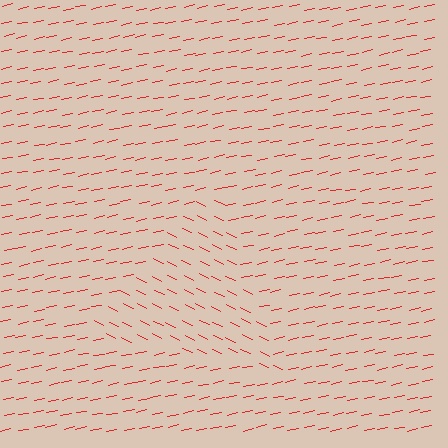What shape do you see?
I see a triangle.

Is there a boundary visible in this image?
Yes, there is a texture boundary formed by a change in line orientation.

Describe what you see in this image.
The image is filled with small red line segments. A triangle region in the image has lines oriented differently from the surrounding lines, creating a visible texture boundary.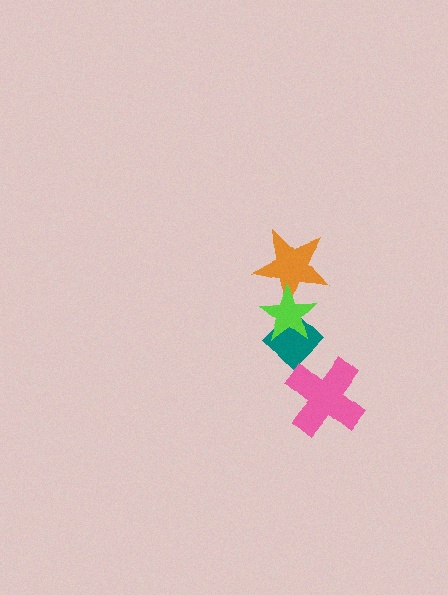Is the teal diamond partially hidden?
Yes, it is partially covered by another shape.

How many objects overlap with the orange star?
1 object overlaps with the orange star.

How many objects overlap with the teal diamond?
1 object overlaps with the teal diamond.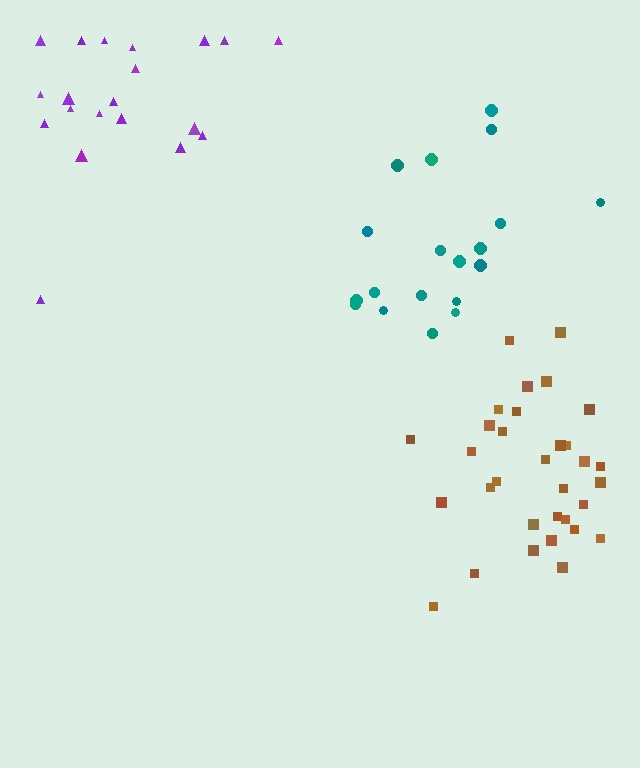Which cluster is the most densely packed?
Brown.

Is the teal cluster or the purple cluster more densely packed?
Teal.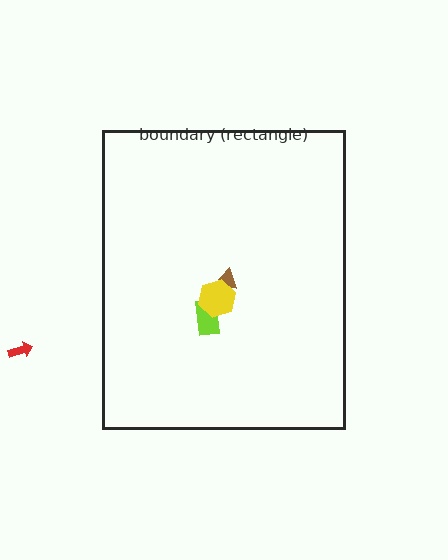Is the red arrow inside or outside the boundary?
Outside.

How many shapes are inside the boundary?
3 inside, 1 outside.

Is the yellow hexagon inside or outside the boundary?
Inside.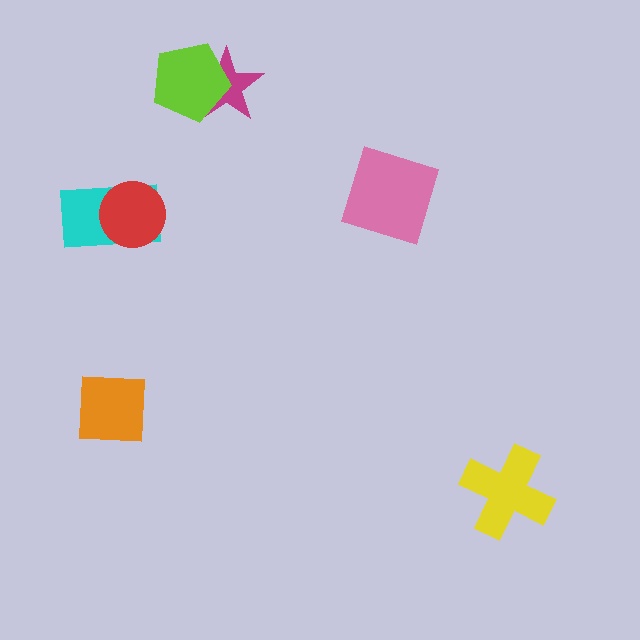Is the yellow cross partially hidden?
No, no other shape covers it.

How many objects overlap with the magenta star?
1 object overlaps with the magenta star.